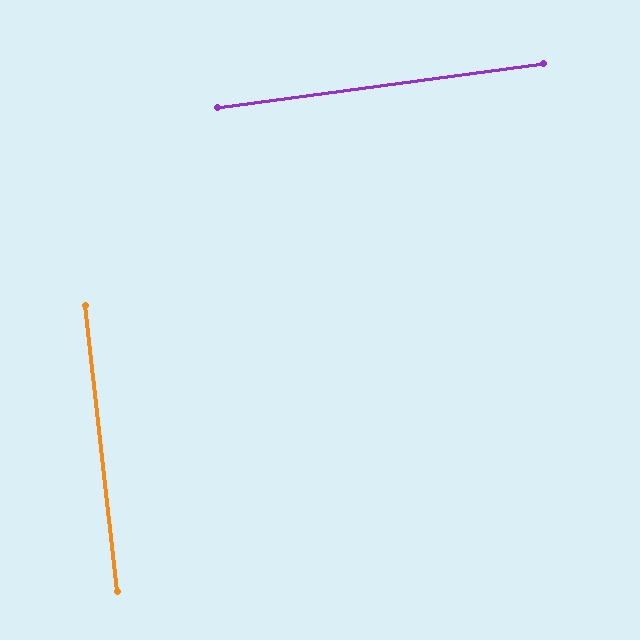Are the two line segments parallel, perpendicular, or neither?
Perpendicular — they meet at approximately 89°.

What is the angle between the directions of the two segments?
Approximately 89 degrees.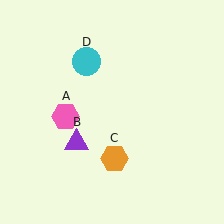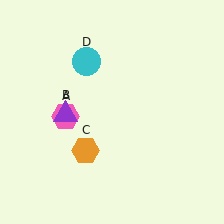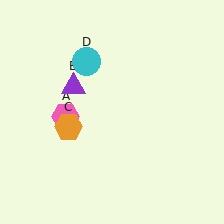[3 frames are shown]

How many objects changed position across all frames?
2 objects changed position: purple triangle (object B), orange hexagon (object C).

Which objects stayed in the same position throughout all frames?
Pink hexagon (object A) and cyan circle (object D) remained stationary.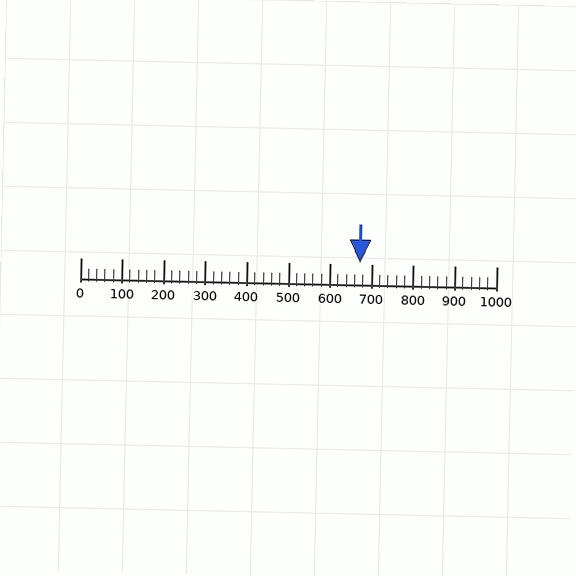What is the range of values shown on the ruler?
The ruler shows values from 0 to 1000.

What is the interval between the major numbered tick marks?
The major tick marks are spaced 100 units apart.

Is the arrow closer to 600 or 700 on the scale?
The arrow is closer to 700.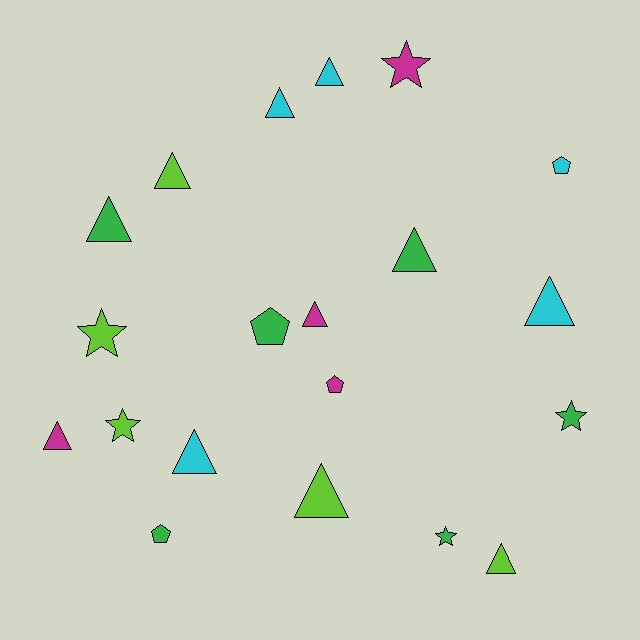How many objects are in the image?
There are 20 objects.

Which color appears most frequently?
Green, with 6 objects.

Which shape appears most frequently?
Triangle, with 11 objects.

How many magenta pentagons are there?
There is 1 magenta pentagon.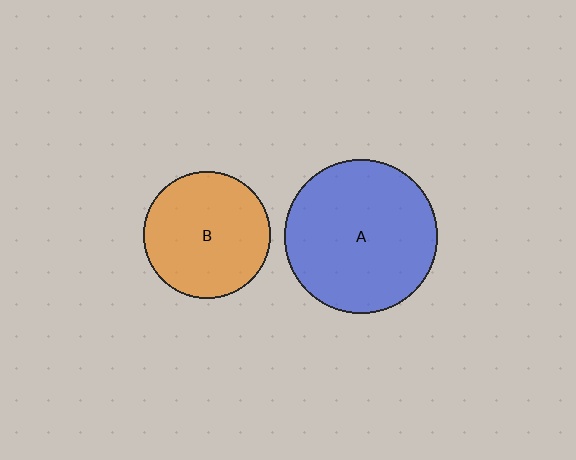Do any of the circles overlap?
No, none of the circles overlap.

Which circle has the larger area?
Circle A (blue).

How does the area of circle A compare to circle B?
Approximately 1.5 times.